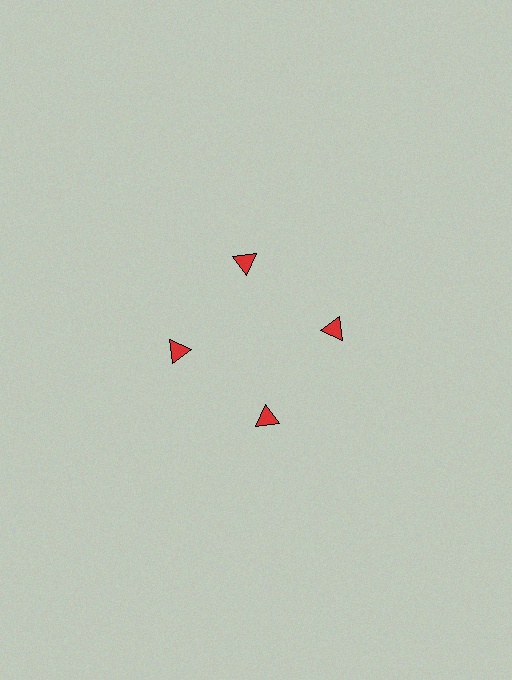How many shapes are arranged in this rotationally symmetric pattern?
There are 4 shapes, arranged in 4 groups of 1.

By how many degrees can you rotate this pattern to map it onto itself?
The pattern maps onto itself every 90 degrees of rotation.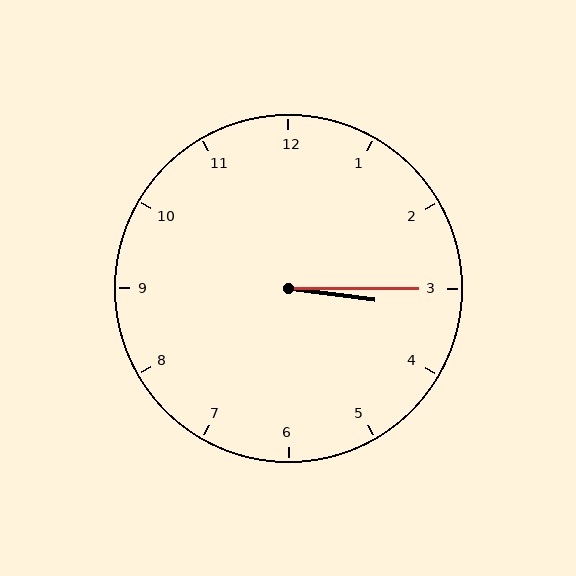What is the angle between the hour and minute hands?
Approximately 8 degrees.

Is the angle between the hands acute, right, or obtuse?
It is acute.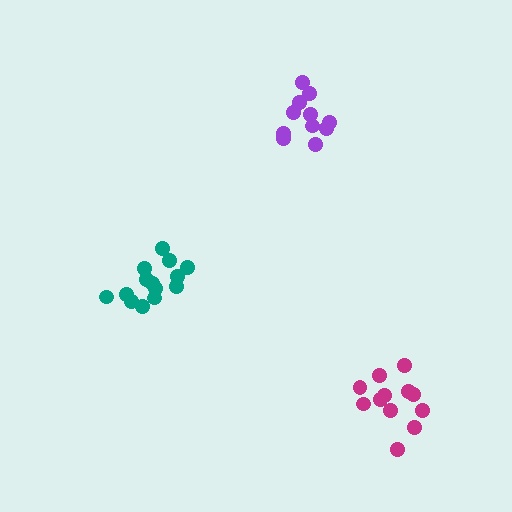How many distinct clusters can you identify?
There are 3 distinct clusters.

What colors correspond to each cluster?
The clusters are colored: teal, magenta, purple.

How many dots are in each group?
Group 1: 14 dots, Group 2: 12 dots, Group 3: 11 dots (37 total).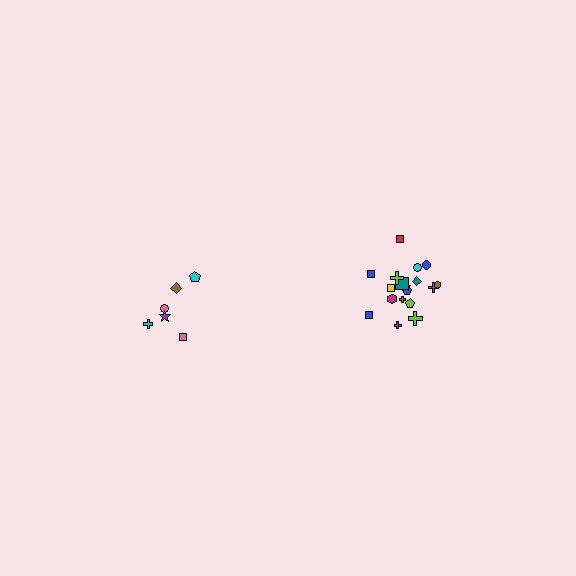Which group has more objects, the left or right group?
The right group.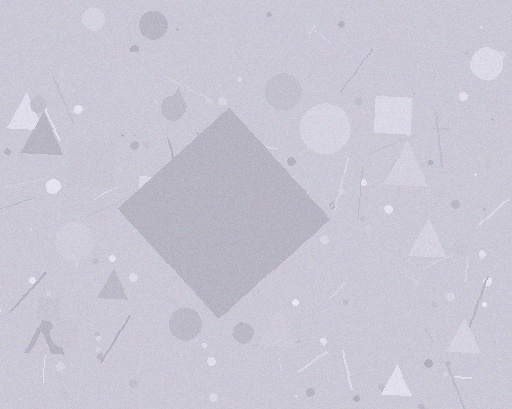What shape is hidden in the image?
A diamond is hidden in the image.